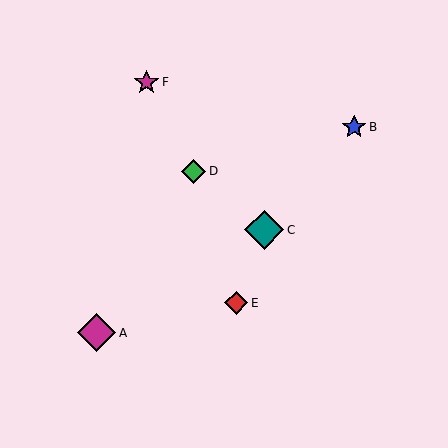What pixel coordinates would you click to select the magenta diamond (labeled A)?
Click at (97, 333) to select the magenta diamond A.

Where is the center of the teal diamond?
The center of the teal diamond is at (264, 230).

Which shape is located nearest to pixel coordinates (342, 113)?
The blue star (labeled B) at (354, 127) is nearest to that location.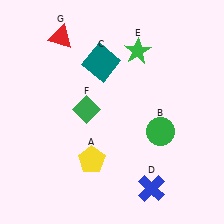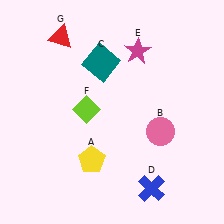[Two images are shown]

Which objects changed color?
B changed from green to pink. E changed from green to magenta. F changed from green to lime.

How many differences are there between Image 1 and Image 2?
There are 3 differences between the two images.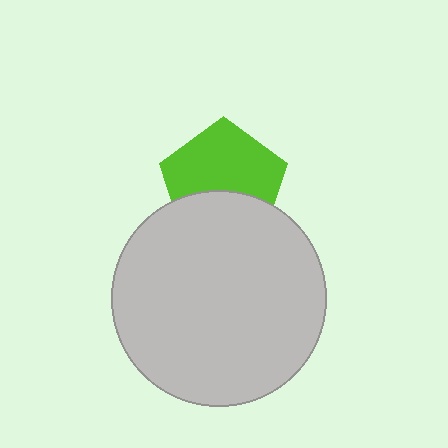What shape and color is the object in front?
The object in front is a light gray circle.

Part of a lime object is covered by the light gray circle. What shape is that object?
It is a pentagon.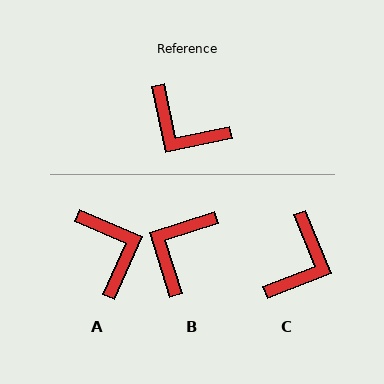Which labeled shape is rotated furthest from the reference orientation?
A, about 144 degrees away.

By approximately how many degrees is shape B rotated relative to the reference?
Approximately 84 degrees clockwise.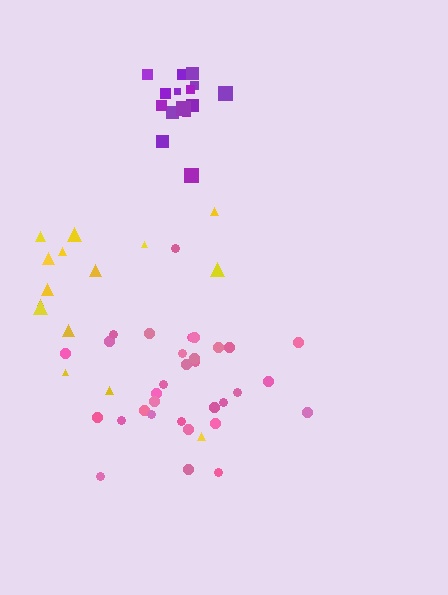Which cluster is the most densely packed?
Purple.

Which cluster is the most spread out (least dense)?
Yellow.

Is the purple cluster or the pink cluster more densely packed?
Purple.